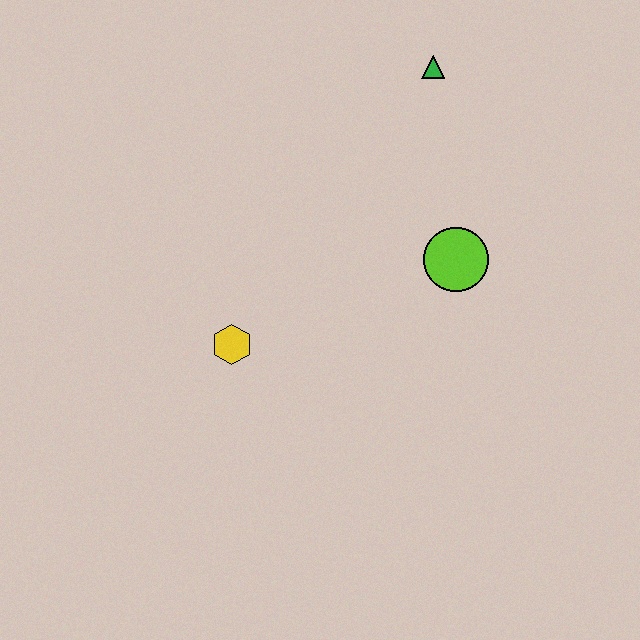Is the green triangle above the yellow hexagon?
Yes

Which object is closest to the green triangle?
The lime circle is closest to the green triangle.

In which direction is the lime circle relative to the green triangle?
The lime circle is below the green triangle.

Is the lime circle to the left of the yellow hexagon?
No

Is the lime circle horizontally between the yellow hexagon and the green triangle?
No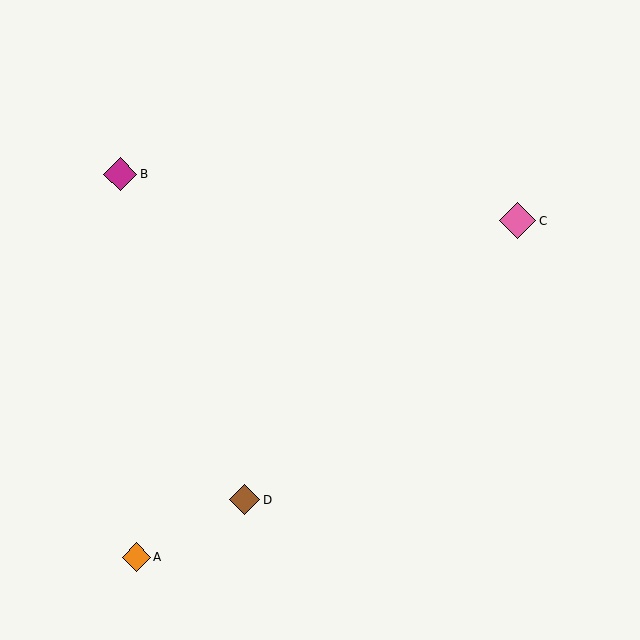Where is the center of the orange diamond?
The center of the orange diamond is at (136, 557).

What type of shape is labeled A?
Shape A is an orange diamond.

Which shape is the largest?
The pink diamond (labeled C) is the largest.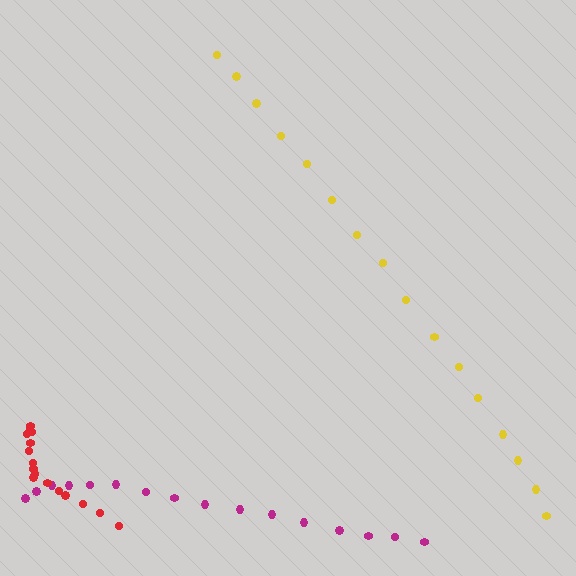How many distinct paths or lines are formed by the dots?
There are 3 distinct paths.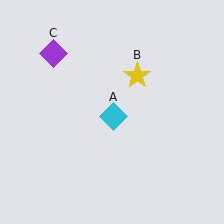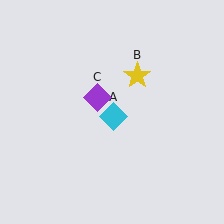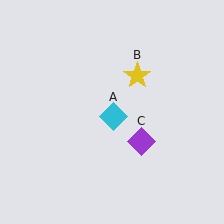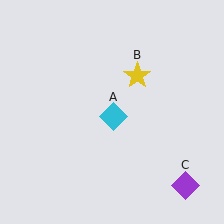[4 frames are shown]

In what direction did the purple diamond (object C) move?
The purple diamond (object C) moved down and to the right.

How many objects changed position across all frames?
1 object changed position: purple diamond (object C).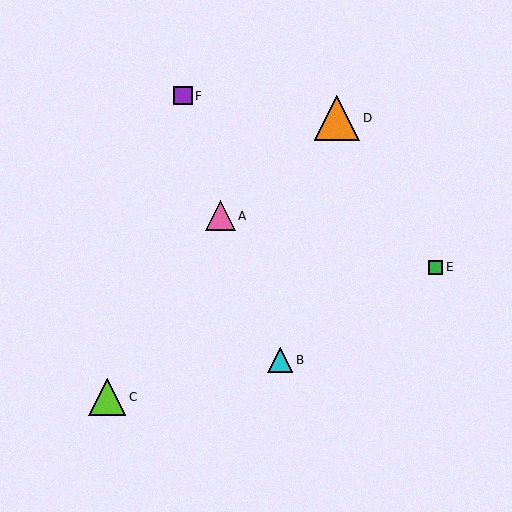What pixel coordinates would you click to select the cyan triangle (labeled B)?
Click at (280, 360) to select the cyan triangle B.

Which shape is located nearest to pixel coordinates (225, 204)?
The pink triangle (labeled A) at (220, 216) is nearest to that location.